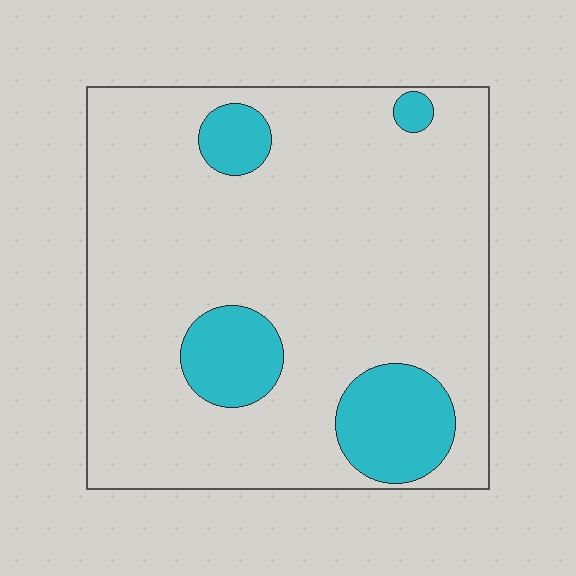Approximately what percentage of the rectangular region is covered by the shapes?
Approximately 15%.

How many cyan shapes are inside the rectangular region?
4.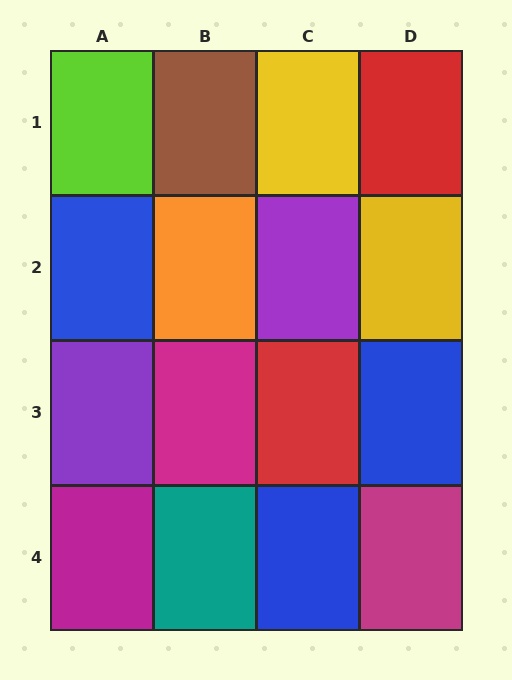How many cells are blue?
3 cells are blue.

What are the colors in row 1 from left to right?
Lime, brown, yellow, red.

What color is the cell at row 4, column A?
Magenta.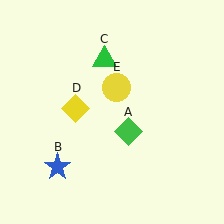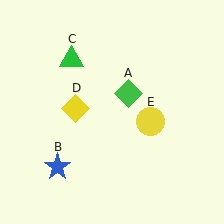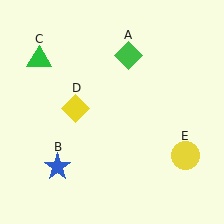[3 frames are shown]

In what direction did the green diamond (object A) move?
The green diamond (object A) moved up.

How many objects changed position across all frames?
3 objects changed position: green diamond (object A), green triangle (object C), yellow circle (object E).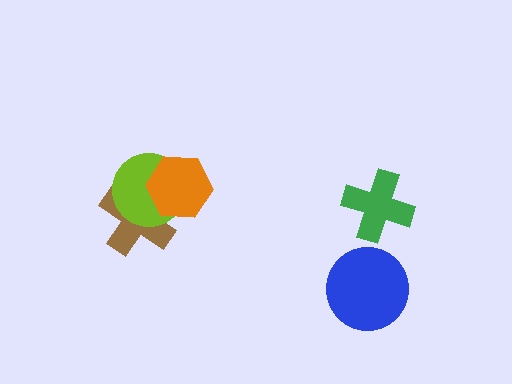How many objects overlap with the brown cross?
2 objects overlap with the brown cross.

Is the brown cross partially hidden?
Yes, it is partially covered by another shape.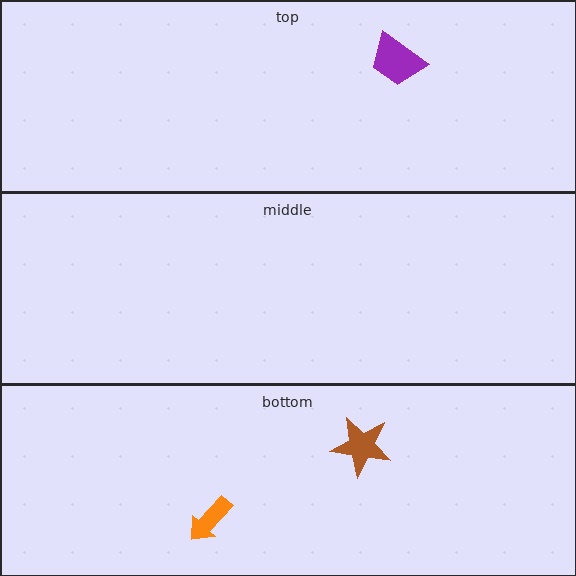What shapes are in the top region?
The purple trapezoid.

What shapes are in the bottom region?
The brown star, the orange arrow.